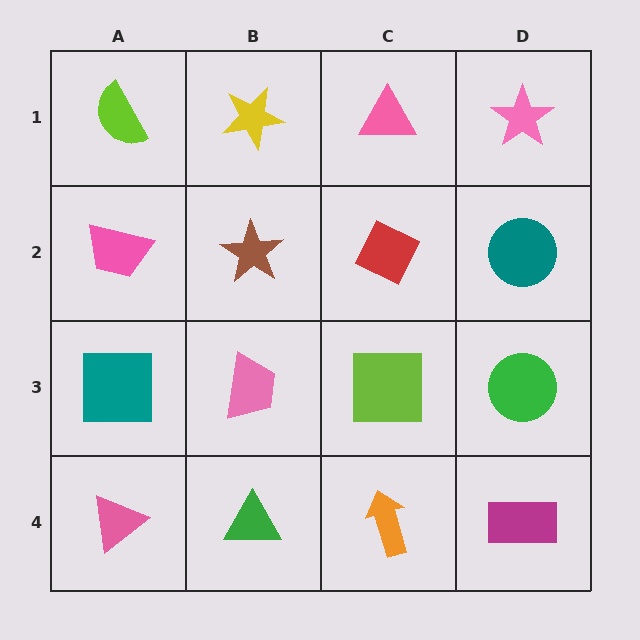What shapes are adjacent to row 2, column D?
A pink star (row 1, column D), a green circle (row 3, column D), a red diamond (row 2, column C).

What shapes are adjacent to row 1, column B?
A brown star (row 2, column B), a lime semicircle (row 1, column A), a pink triangle (row 1, column C).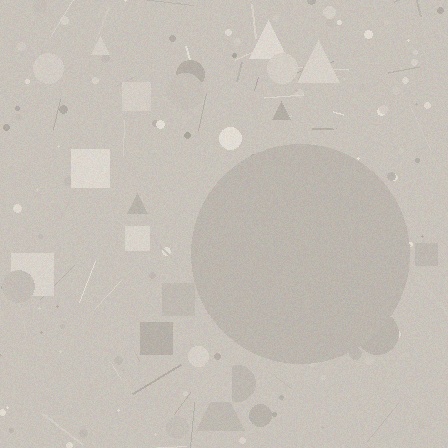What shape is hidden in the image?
A circle is hidden in the image.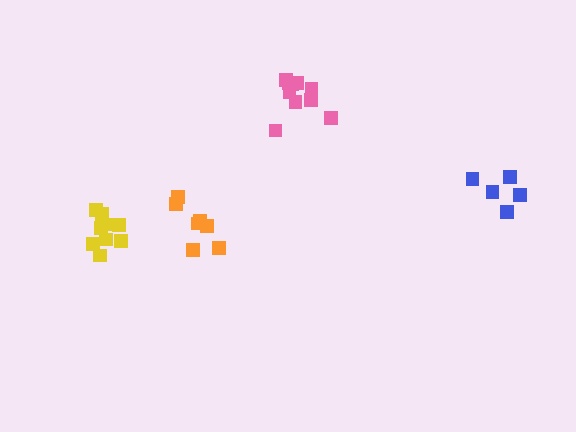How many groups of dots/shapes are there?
There are 4 groups.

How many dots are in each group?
Group 1: 10 dots, Group 2: 5 dots, Group 3: 10 dots, Group 4: 7 dots (32 total).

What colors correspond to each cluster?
The clusters are colored: pink, blue, yellow, orange.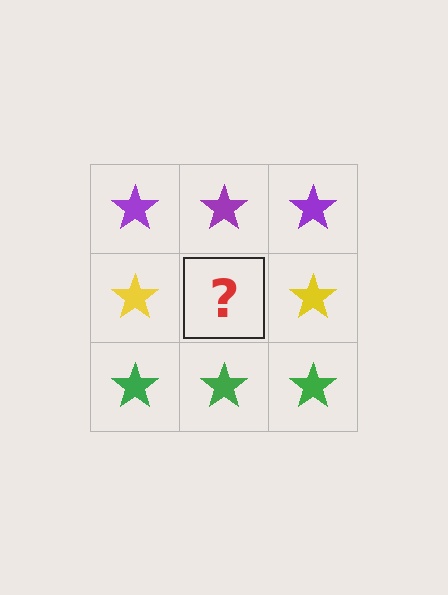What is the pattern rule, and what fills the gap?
The rule is that each row has a consistent color. The gap should be filled with a yellow star.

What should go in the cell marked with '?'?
The missing cell should contain a yellow star.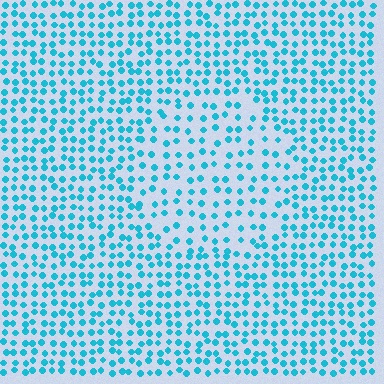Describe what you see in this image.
The image contains small cyan elements arranged at two different densities. A circle-shaped region is visible where the elements are less densely packed than the surrounding area.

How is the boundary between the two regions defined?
The boundary is defined by a change in element density (approximately 1.6x ratio). All elements are the same color, size, and shape.